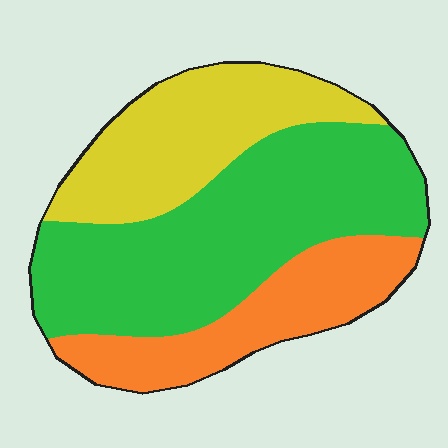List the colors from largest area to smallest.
From largest to smallest: green, yellow, orange.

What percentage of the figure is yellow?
Yellow takes up about one quarter (1/4) of the figure.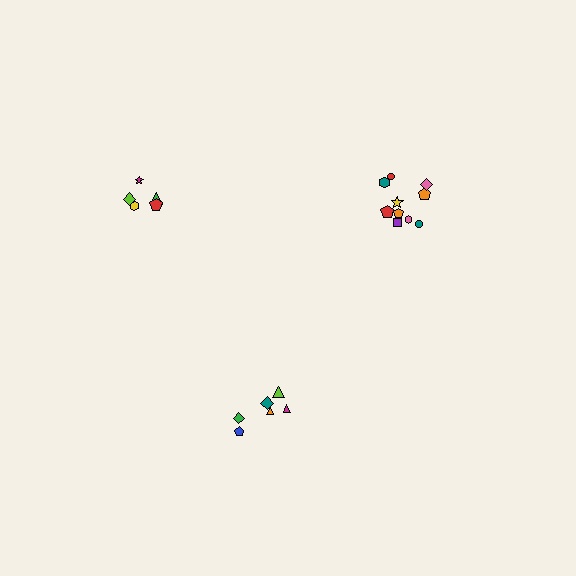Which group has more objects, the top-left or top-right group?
The top-right group.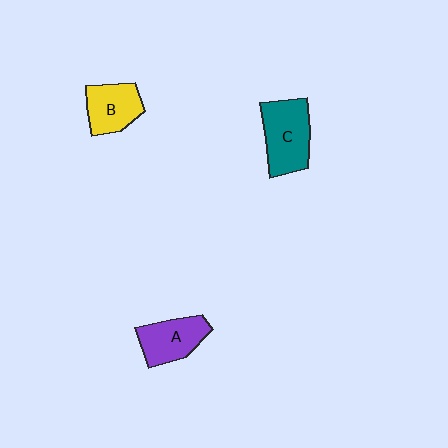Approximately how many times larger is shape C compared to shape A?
Approximately 1.3 times.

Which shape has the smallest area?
Shape B (yellow).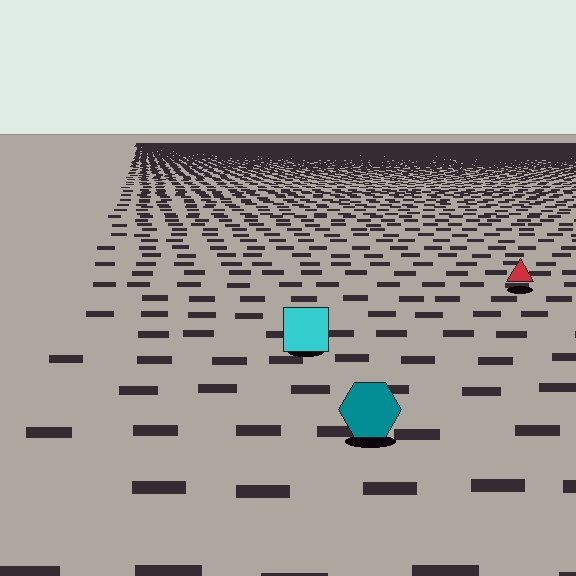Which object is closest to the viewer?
The teal hexagon is closest. The texture marks near it are larger and more spread out.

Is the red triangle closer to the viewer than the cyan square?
No. The cyan square is closer — you can tell from the texture gradient: the ground texture is coarser near it.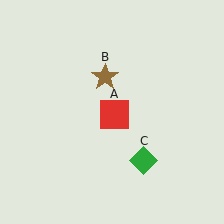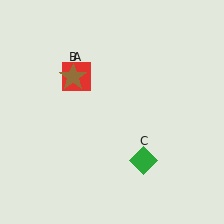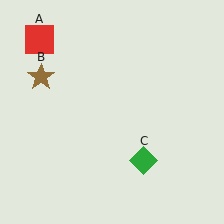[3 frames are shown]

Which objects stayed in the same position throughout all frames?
Green diamond (object C) remained stationary.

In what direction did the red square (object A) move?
The red square (object A) moved up and to the left.